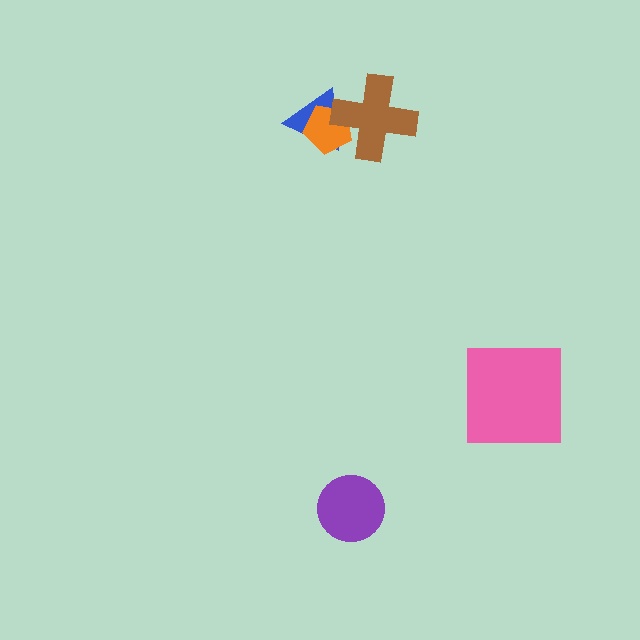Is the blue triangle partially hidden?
Yes, it is partially covered by another shape.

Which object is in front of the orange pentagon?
The brown cross is in front of the orange pentagon.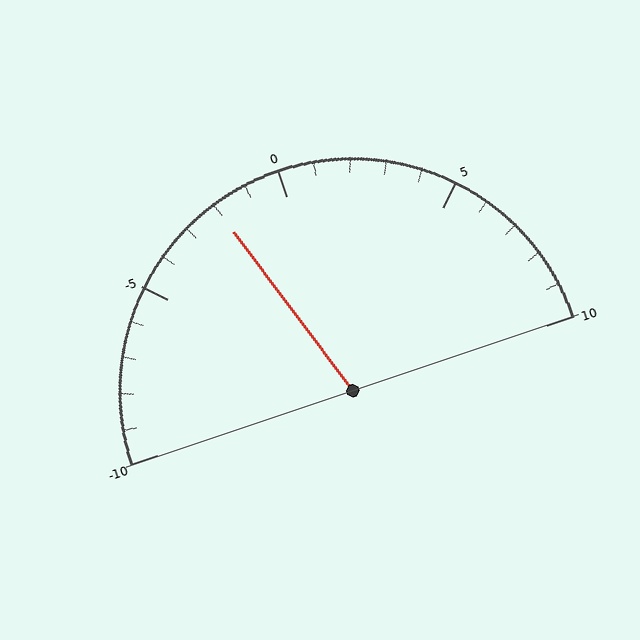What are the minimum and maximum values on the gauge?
The gauge ranges from -10 to 10.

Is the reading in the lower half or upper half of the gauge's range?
The reading is in the lower half of the range (-10 to 10).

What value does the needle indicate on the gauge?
The needle indicates approximately -2.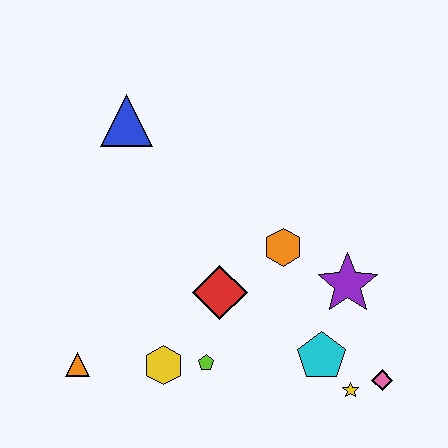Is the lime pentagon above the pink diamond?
Yes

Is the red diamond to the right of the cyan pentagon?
No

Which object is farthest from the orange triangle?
The pink diamond is farthest from the orange triangle.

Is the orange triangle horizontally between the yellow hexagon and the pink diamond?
No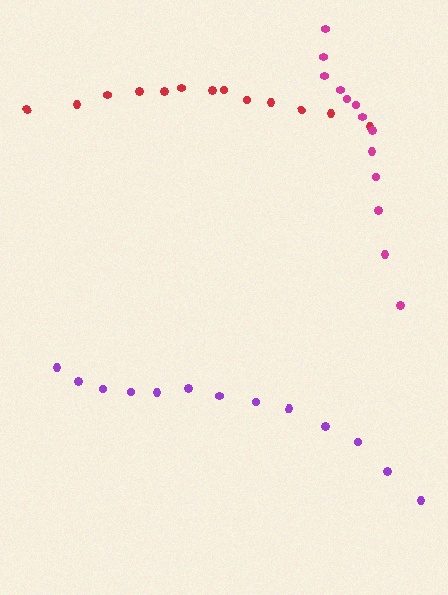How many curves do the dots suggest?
There are 3 distinct paths.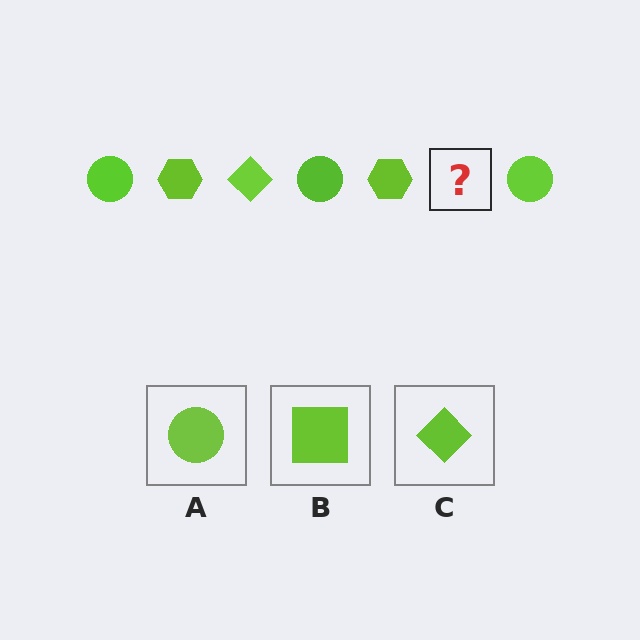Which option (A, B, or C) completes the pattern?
C.